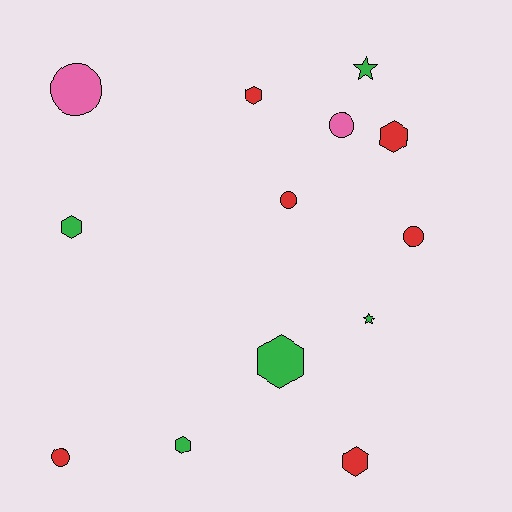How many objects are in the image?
There are 13 objects.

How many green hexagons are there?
There are 3 green hexagons.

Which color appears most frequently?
Red, with 6 objects.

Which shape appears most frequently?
Hexagon, with 6 objects.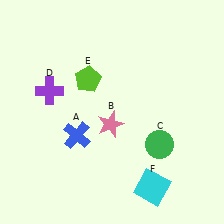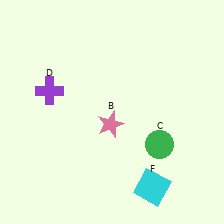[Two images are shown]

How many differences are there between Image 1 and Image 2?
There are 2 differences between the two images.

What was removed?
The lime pentagon (E), the blue cross (A) were removed in Image 2.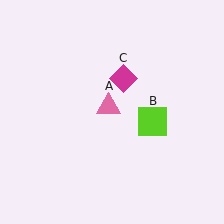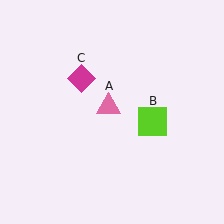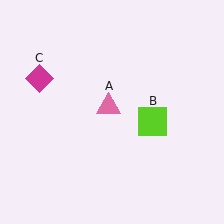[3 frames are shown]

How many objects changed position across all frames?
1 object changed position: magenta diamond (object C).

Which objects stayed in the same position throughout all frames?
Pink triangle (object A) and lime square (object B) remained stationary.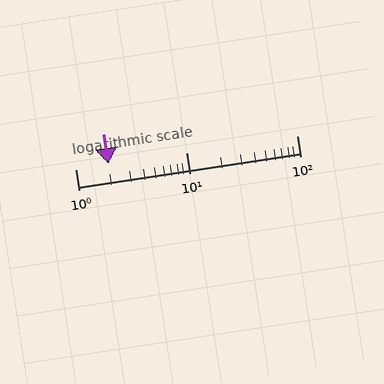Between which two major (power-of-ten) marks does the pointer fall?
The pointer is between 1 and 10.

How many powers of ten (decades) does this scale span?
The scale spans 2 decades, from 1 to 100.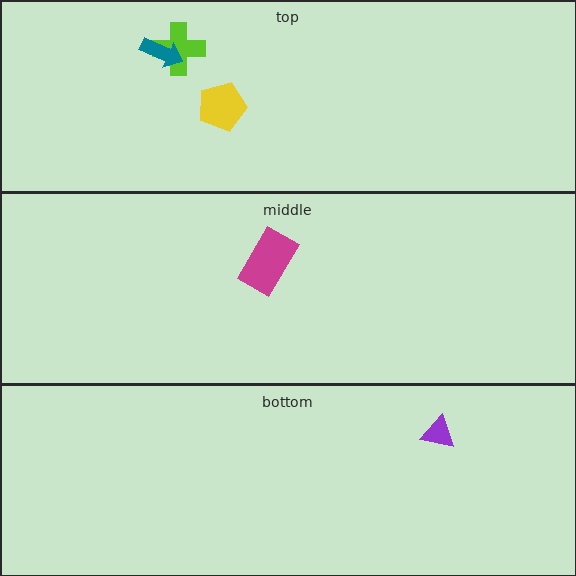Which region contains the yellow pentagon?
The top region.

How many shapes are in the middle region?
1.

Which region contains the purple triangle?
The bottom region.